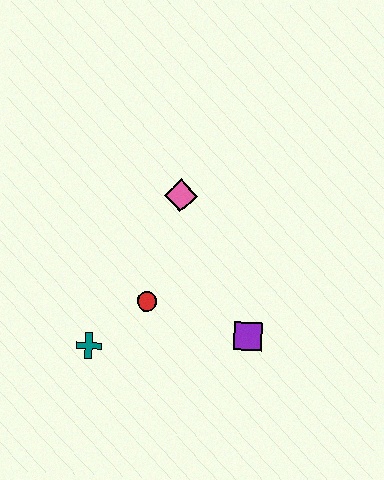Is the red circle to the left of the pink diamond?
Yes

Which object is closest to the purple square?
The red circle is closest to the purple square.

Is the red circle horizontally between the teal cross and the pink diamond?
Yes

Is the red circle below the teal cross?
No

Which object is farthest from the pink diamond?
The teal cross is farthest from the pink diamond.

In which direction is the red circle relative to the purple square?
The red circle is to the left of the purple square.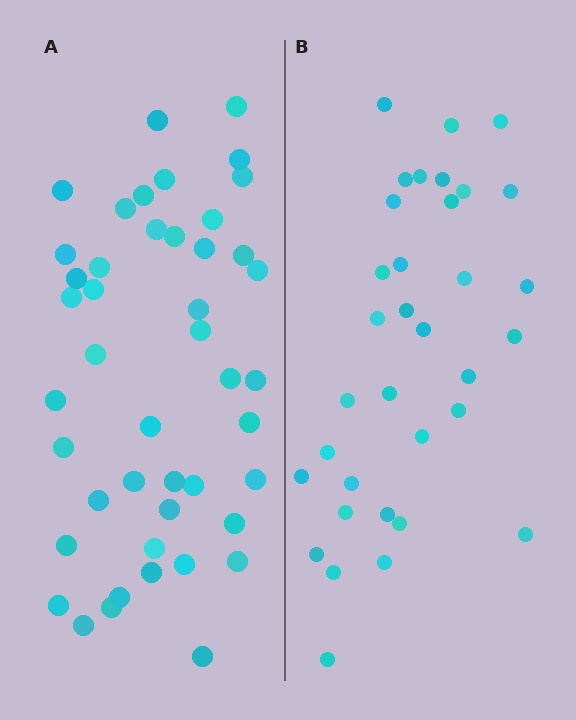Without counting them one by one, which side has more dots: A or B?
Region A (the left region) has more dots.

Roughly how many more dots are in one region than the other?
Region A has roughly 12 or so more dots than region B.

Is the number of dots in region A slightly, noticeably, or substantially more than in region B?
Region A has noticeably more, but not dramatically so. The ratio is roughly 1.3 to 1.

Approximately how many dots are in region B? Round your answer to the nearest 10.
About 30 dots. (The exact count is 34, which rounds to 30.)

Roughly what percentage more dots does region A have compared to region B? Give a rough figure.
About 30% more.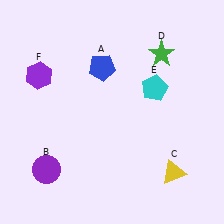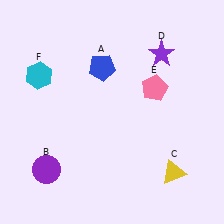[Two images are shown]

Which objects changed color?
D changed from green to purple. E changed from cyan to pink. F changed from purple to cyan.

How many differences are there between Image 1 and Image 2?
There are 3 differences between the two images.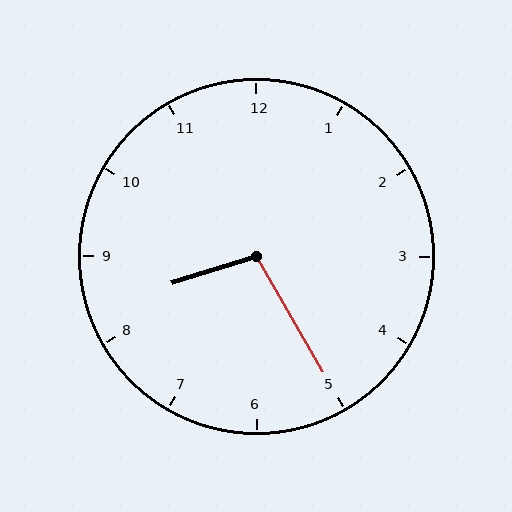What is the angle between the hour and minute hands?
Approximately 102 degrees.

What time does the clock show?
8:25.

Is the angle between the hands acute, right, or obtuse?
It is obtuse.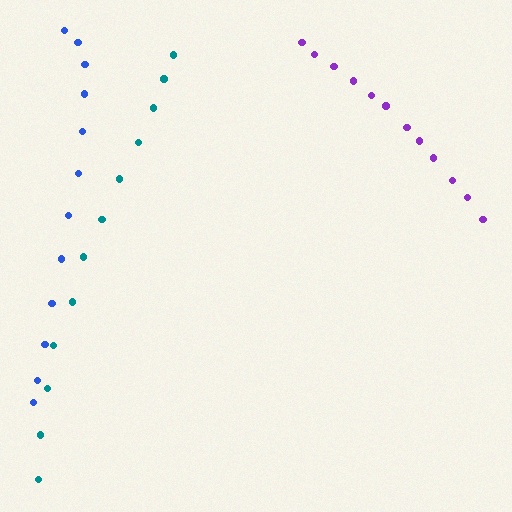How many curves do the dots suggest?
There are 3 distinct paths.